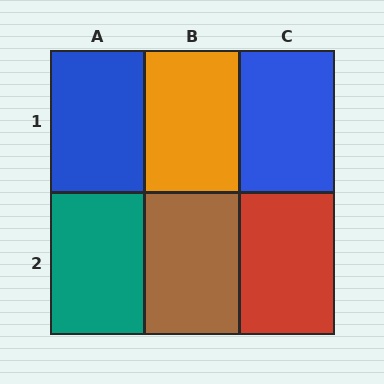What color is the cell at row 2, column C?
Red.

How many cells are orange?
1 cell is orange.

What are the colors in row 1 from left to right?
Blue, orange, blue.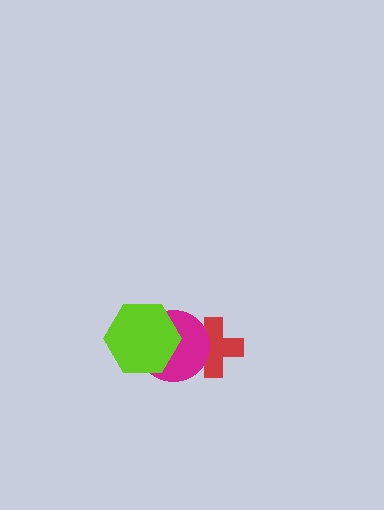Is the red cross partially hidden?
Yes, it is partially covered by another shape.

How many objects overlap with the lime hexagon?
1 object overlaps with the lime hexagon.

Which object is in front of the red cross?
The magenta circle is in front of the red cross.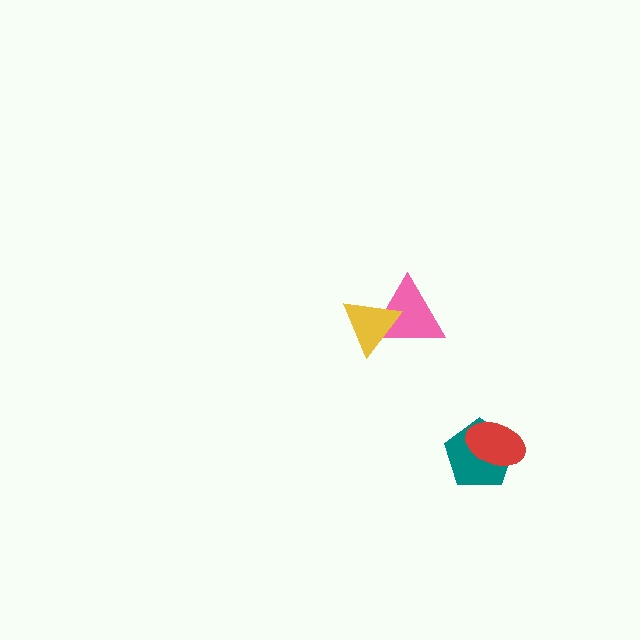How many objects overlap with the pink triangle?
1 object overlaps with the pink triangle.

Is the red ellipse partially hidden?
No, no other shape covers it.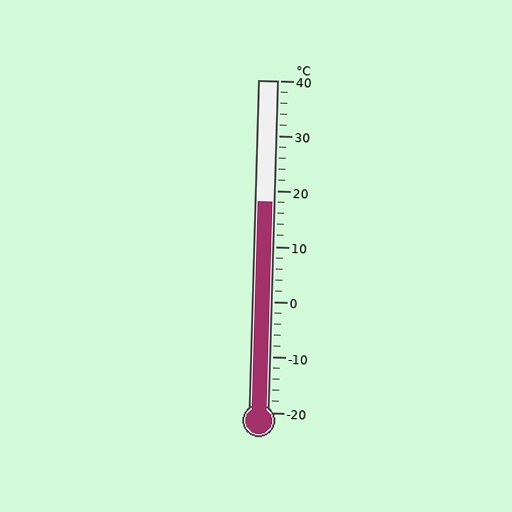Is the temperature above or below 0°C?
The temperature is above 0°C.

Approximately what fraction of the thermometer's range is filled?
The thermometer is filled to approximately 65% of its range.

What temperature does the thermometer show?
The thermometer shows approximately 18°C.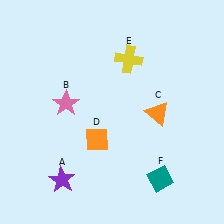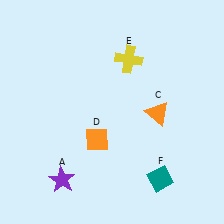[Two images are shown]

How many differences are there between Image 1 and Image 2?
There is 1 difference between the two images.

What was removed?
The pink star (B) was removed in Image 2.